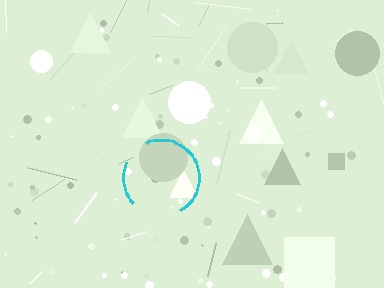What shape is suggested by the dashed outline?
The dashed outline suggests a circle.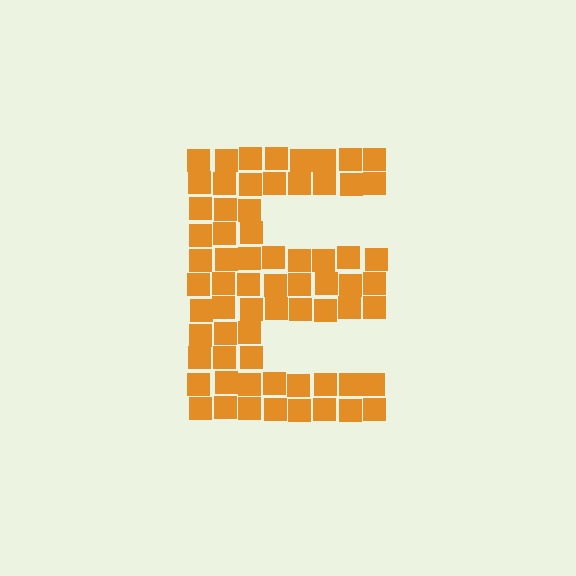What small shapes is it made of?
It is made of small squares.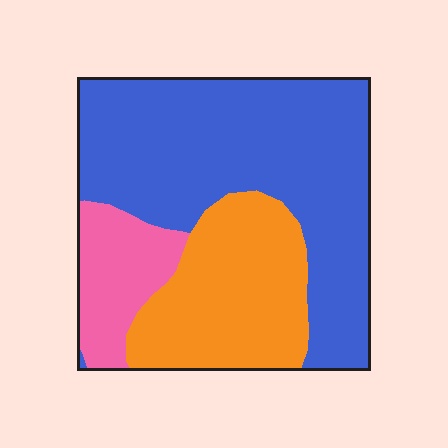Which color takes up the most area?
Blue, at roughly 55%.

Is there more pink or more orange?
Orange.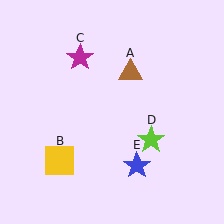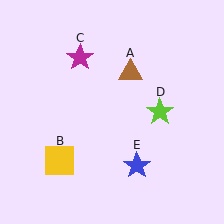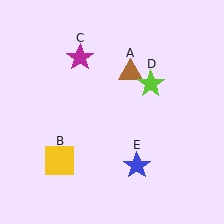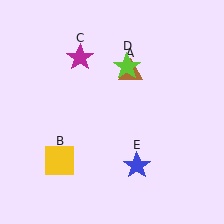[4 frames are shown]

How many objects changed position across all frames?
1 object changed position: lime star (object D).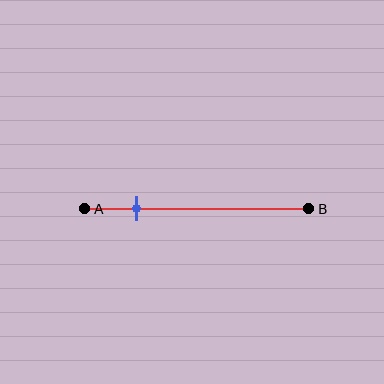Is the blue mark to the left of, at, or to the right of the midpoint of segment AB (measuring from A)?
The blue mark is to the left of the midpoint of segment AB.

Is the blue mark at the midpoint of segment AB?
No, the mark is at about 25% from A, not at the 50% midpoint.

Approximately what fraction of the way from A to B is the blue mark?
The blue mark is approximately 25% of the way from A to B.